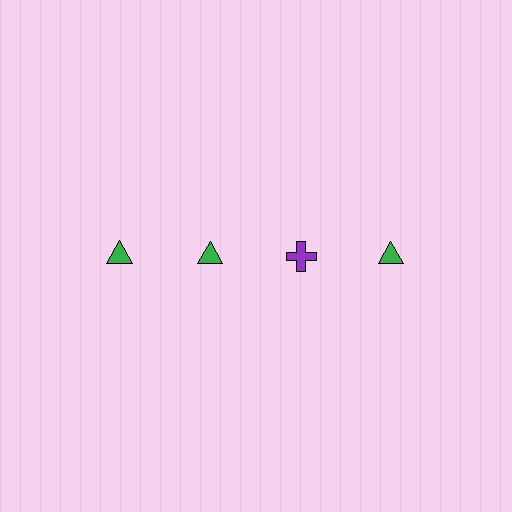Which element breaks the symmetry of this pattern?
The purple cross in the top row, center column breaks the symmetry. All other shapes are green triangles.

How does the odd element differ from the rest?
It differs in both color (purple instead of green) and shape (cross instead of triangle).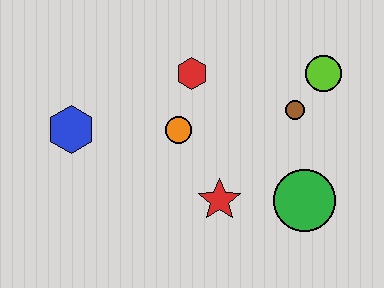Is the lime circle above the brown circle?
Yes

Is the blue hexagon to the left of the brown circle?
Yes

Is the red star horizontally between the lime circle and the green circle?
No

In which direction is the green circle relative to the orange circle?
The green circle is to the right of the orange circle.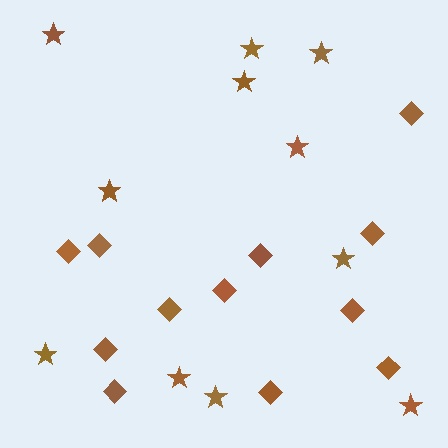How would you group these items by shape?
There are 2 groups: one group of stars (11) and one group of diamonds (12).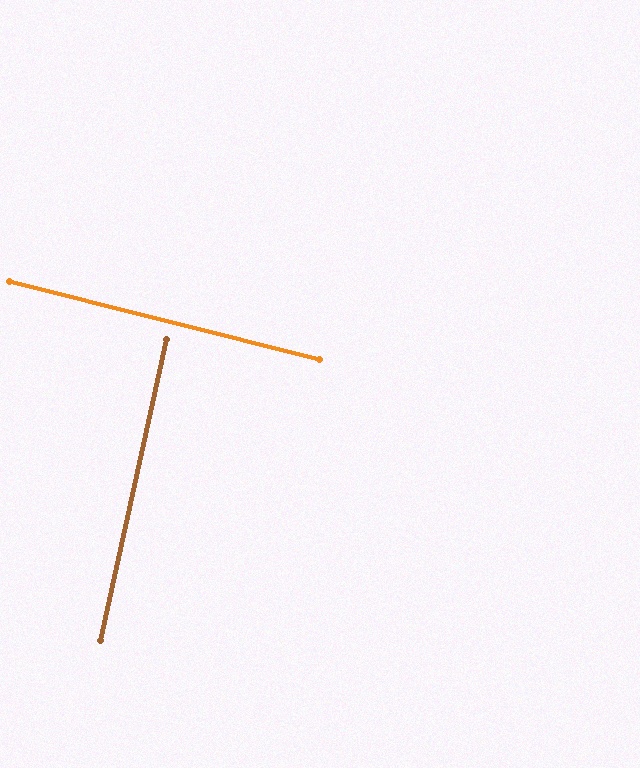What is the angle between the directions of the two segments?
Approximately 88 degrees.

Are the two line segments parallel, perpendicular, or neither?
Perpendicular — they meet at approximately 88°.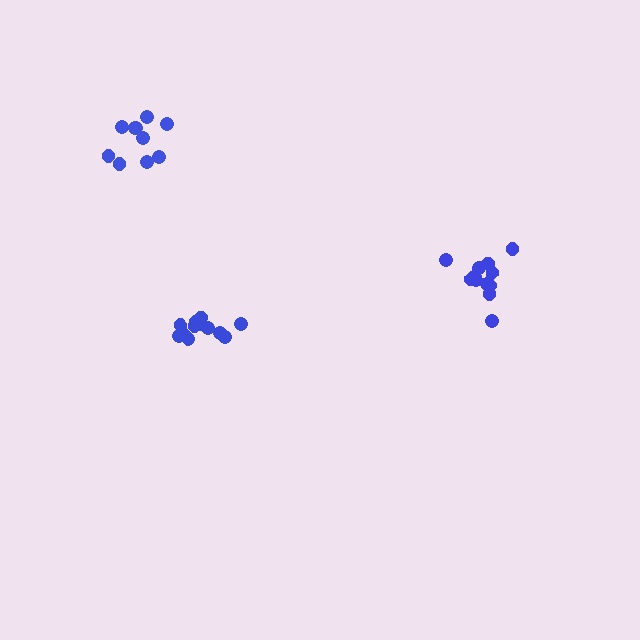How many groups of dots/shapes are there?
There are 3 groups.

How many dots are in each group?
Group 1: 12 dots, Group 2: 12 dots, Group 3: 10 dots (34 total).